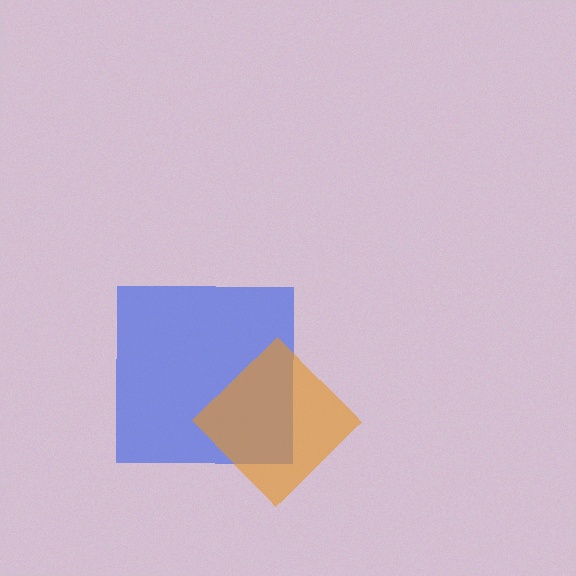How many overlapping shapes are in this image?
There are 2 overlapping shapes in the image.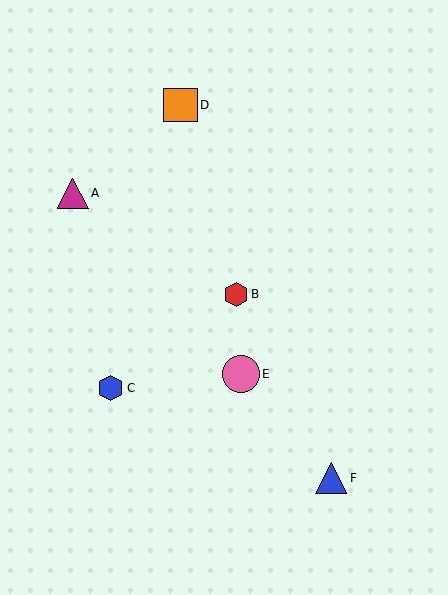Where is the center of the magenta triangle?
The center of the magenta triangle is at (73, 193).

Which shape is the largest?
The pink circle (labeled E) is the largest.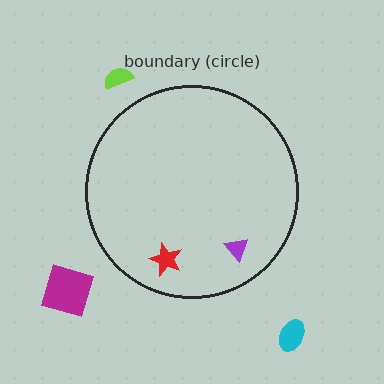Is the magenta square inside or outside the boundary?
Outside.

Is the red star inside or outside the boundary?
Inside.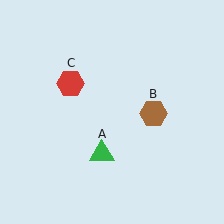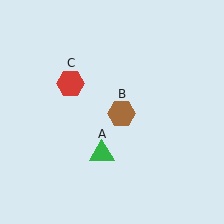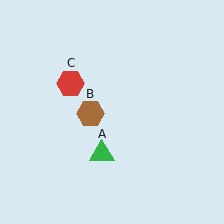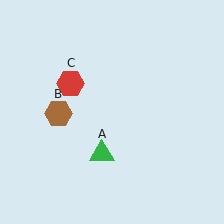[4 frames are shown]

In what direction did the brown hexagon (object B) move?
The brown hexagon (object B) moved left.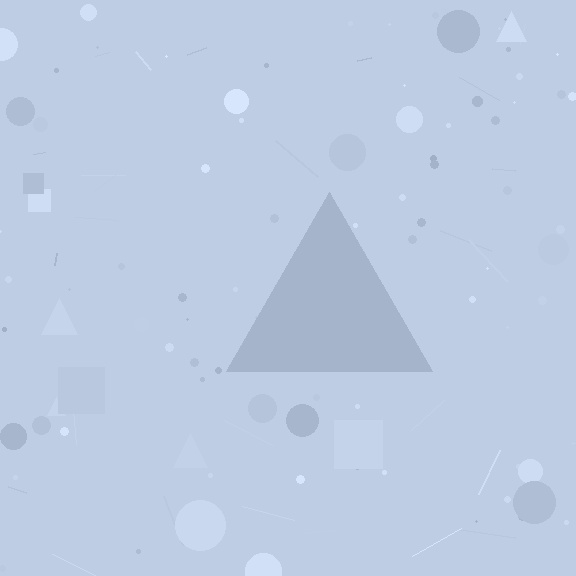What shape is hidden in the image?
A triangle is hidden in the image.